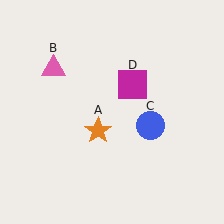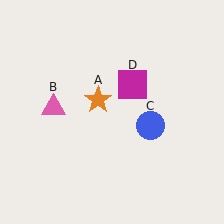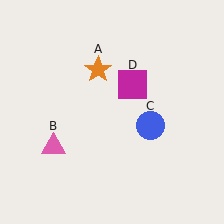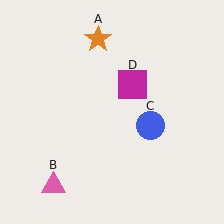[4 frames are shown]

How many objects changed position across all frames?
2 objects changed position: orange star (object A), pink triangle (object B).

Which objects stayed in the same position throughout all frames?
Blue circle (object C) and magenta square (object D) remained stationary.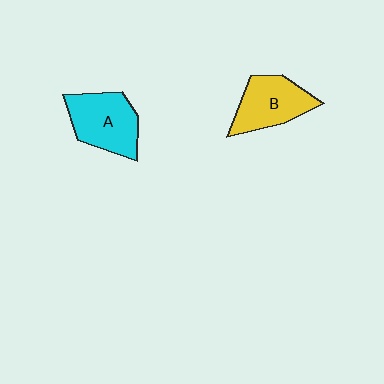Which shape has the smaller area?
Shape B (yellow).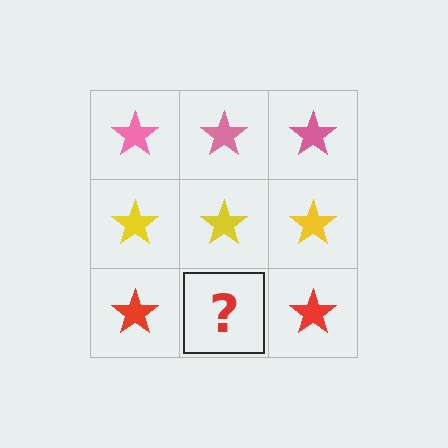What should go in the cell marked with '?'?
The missing cell should contain a red star.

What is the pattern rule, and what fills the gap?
The rule is that each row has a consistent color. The gap should be filled with a red star.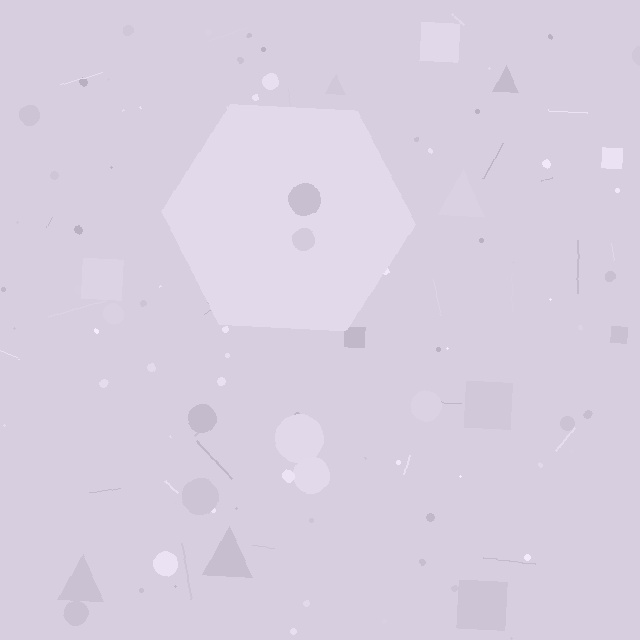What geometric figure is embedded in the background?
A hexagon is embedded in the background.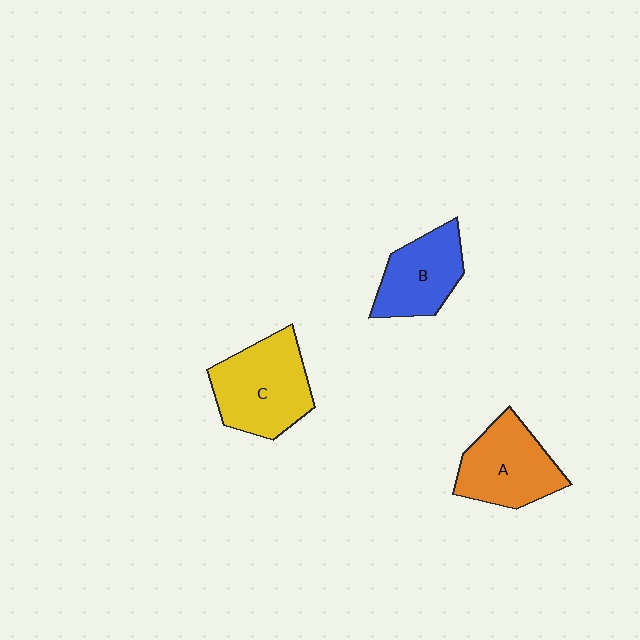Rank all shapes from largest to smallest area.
From largest to smallest: C (yellow), A (orange), B (blue).